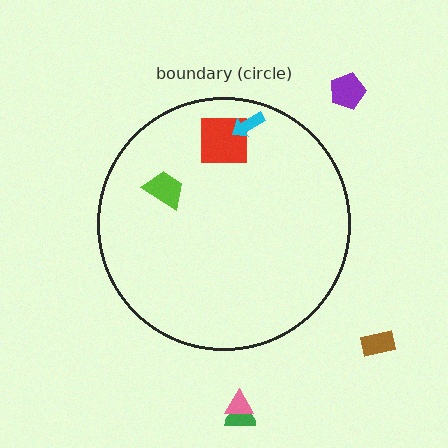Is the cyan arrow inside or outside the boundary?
Inside.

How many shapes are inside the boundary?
3 inside, 4 outside.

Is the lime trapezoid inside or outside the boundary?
Inside.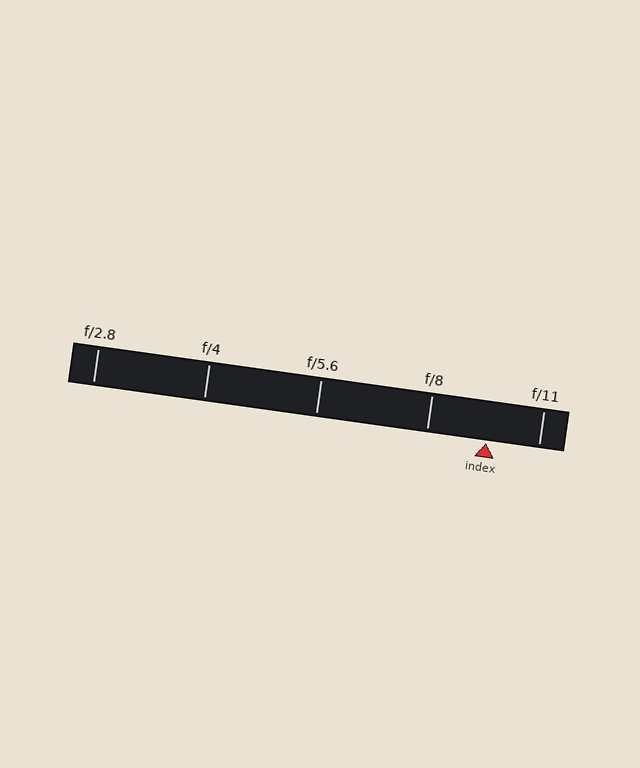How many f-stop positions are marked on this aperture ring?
There are 5 f-stop positions marked.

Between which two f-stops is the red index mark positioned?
The index mark is between f/8 and f/11.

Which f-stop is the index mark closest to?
The index mark is closest to f/11.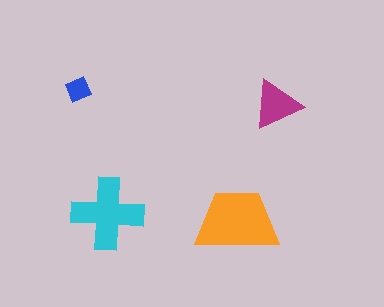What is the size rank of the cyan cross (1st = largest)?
2nd.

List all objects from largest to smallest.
The orange trapezoid, the cyan cross, the magenta triangle, the blue diamond.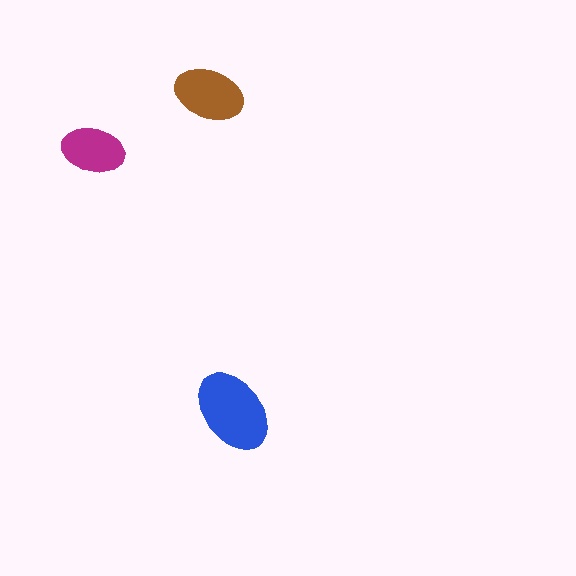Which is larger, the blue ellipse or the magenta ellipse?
The blue one.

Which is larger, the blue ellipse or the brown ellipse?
The blue one.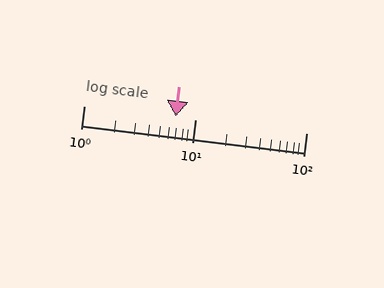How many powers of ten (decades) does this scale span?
The scale spans 2 decades, from 1 to 100.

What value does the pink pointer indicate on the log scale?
The pointer indicates approximately 6.7.